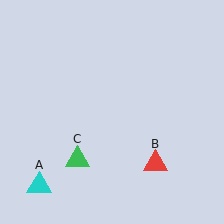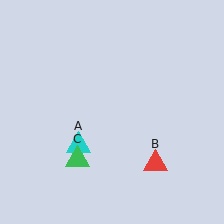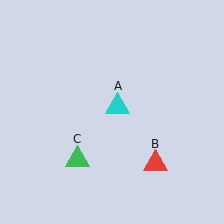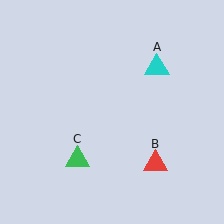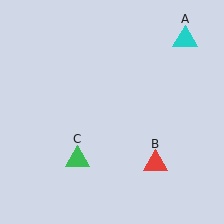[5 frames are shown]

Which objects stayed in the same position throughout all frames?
Red triangle (object B) and green triangle (object C) remained stationary.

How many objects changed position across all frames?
1 object changed position: cyan triangle (object A).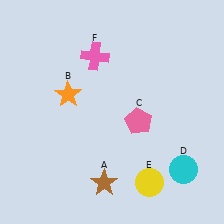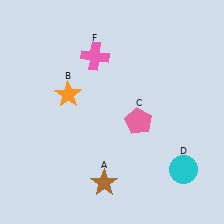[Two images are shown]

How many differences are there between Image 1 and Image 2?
There is 1 difference between the two images.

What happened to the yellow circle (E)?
The yellow circle (E) was removed in Image 2. It was in the bottom-right area of Image 1.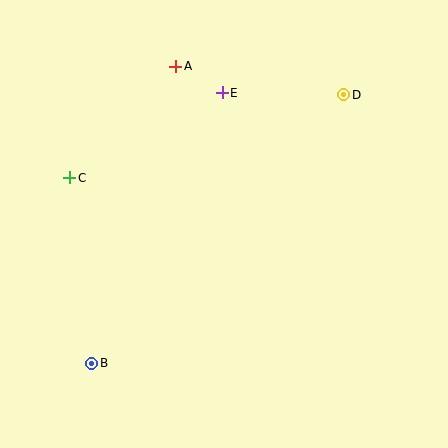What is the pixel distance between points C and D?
The distance between C and D is 286 pixels.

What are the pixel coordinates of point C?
Point C is at (70, 178).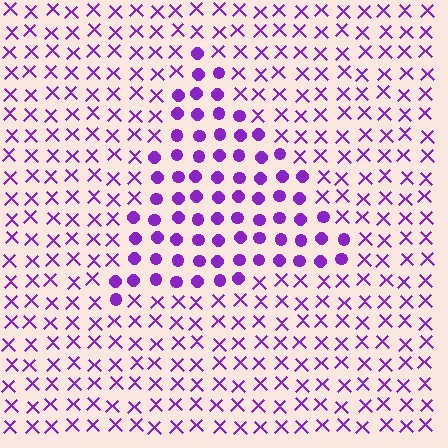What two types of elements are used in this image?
The image uses circles inside the triangle region and X marks outside it.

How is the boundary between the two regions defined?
The boundary is defined by a change in element shape: circles inside vs. X marks outside. All elements share the same color and spacing.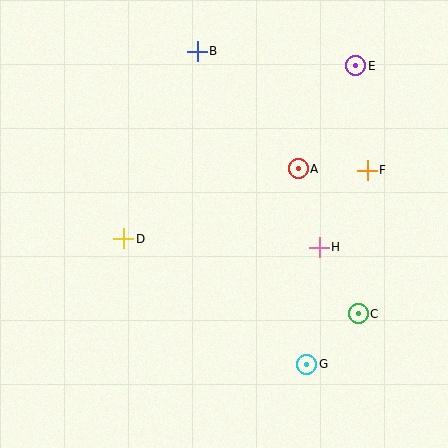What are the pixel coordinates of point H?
Point H is at (319, 247).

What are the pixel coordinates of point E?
Point E is at (356, 66).